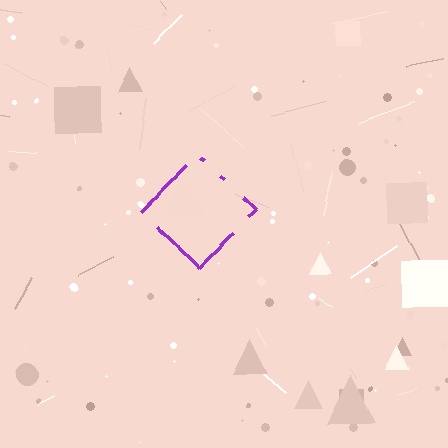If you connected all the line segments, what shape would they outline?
They would outline a diamond.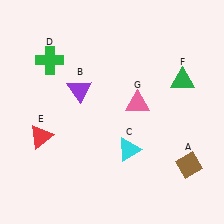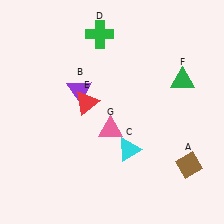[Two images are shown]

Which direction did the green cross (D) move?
The green cross (D) moved right.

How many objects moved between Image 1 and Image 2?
3 objects moved between the two images.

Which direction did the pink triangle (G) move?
The pink triangle (G) moved left.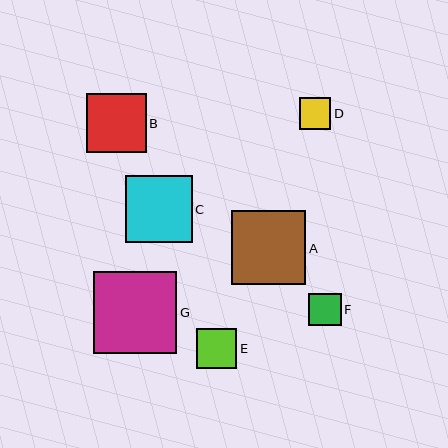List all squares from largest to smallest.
From largest to smallest: G, A, C, B, E, F, D.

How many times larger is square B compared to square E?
Square B is approximately 1.5 times the size of square E.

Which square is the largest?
Square G is the largest with a size of approximately 83 pixels.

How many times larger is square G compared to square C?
Square G is approximately 1.2 times the size of square C.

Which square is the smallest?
Square D is the smallest with a size of approximately 31 pixels.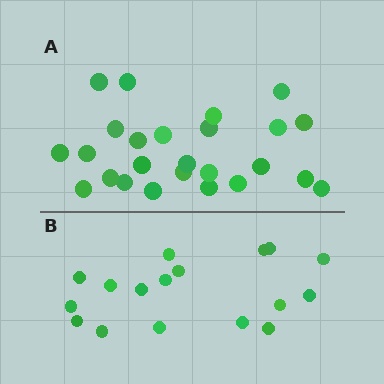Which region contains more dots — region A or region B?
Region A (the top region) has more dots.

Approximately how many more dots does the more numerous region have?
Region A has roughly 8 or so more dots than region B.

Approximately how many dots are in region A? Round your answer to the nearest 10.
About 20 dots. (The exact count is 25, which rounds to 20.)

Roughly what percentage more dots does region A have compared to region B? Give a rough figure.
About 45% more.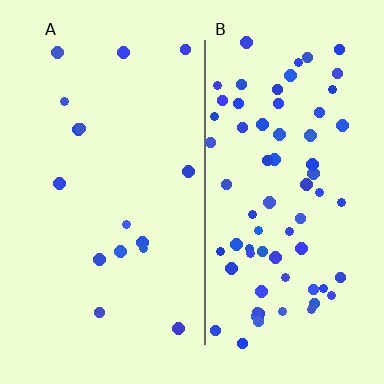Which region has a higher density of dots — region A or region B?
B (the right).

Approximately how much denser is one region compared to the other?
Approximately 4.5× — region B over region A.